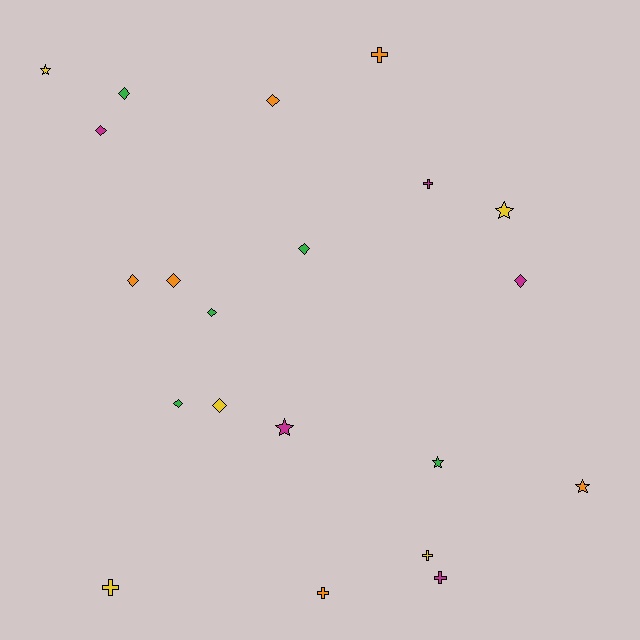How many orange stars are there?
There is 1 orange star.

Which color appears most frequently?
Orange, with 6 objects.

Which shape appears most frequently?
Diamond, with 10 objects.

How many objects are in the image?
There are 21 objects.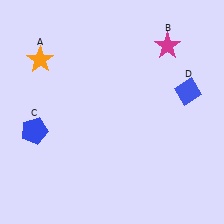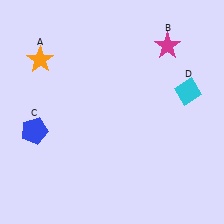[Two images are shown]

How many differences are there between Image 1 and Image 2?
There is 1 difference between the two images.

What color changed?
The diamond (D) changed from blue in Image 1 to cyan in Image 2.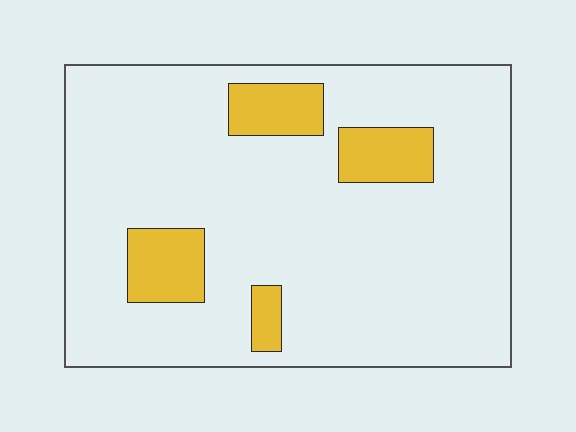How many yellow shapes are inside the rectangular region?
4.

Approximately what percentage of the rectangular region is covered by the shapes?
Approximately 15%.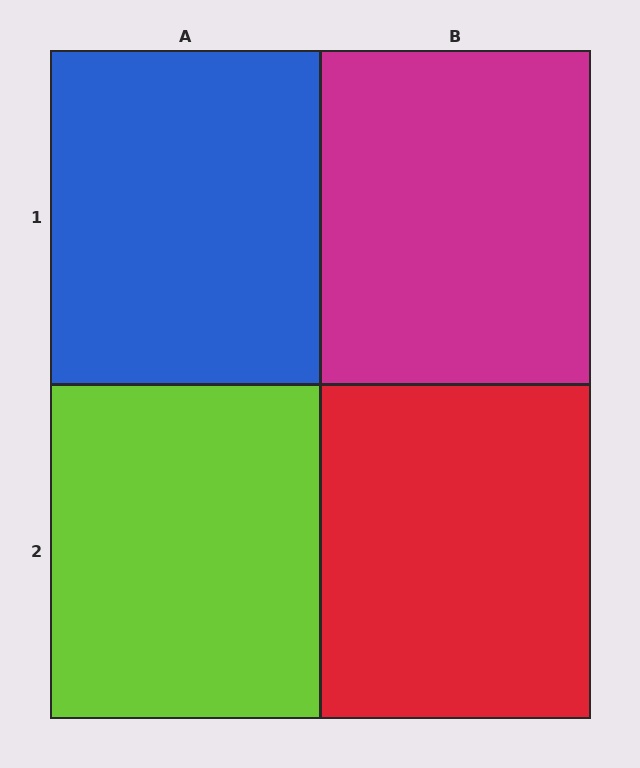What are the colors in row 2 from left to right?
Lime, red.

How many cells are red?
1 cell is red.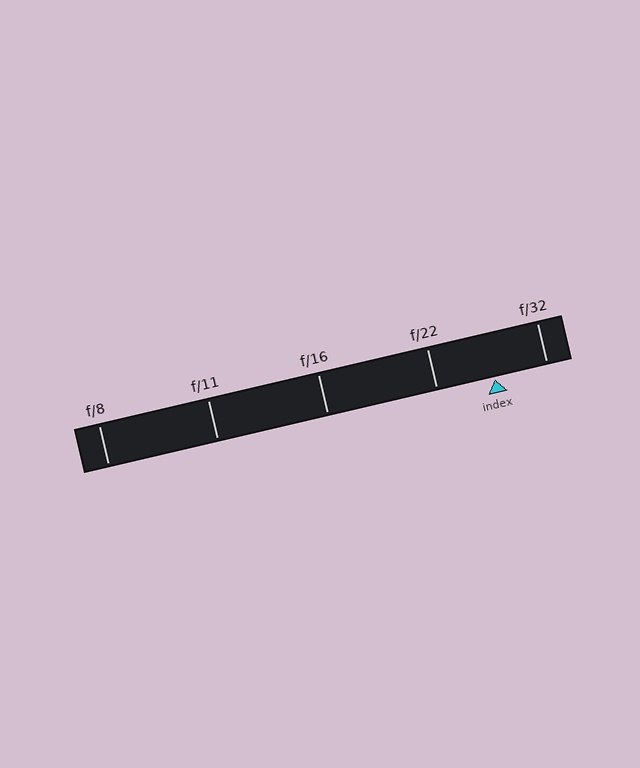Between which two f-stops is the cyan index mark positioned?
The index mark is between f/22 and f/32.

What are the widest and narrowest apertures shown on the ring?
The widest aperture shown is f/8 and the narrowest is f/32.